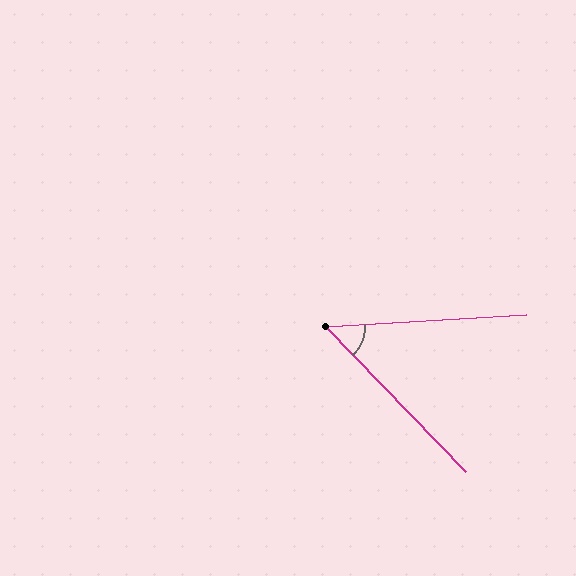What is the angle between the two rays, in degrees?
Approximately 50 degrees.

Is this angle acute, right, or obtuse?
It is acute.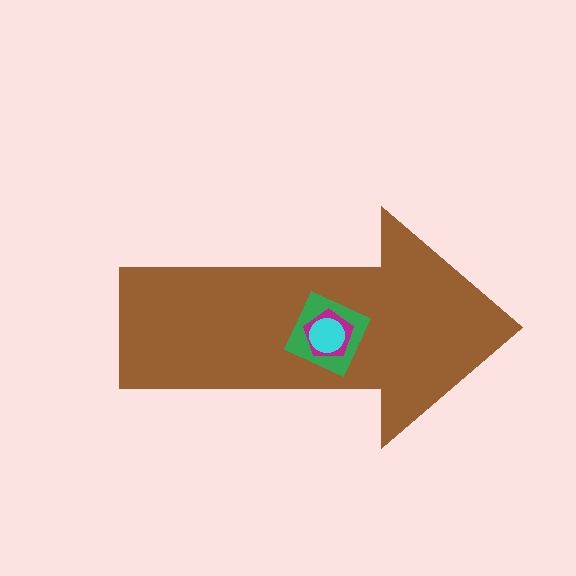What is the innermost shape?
The cyan circle.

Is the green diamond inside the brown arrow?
Yes.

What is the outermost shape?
The brown arrow.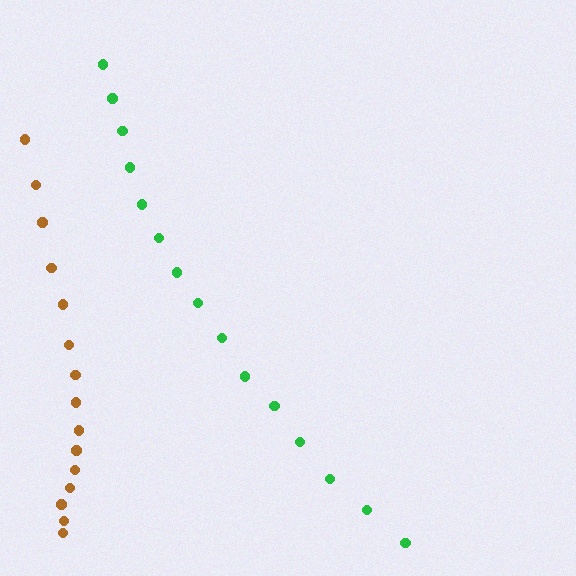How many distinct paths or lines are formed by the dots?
There are 2 distinct paths.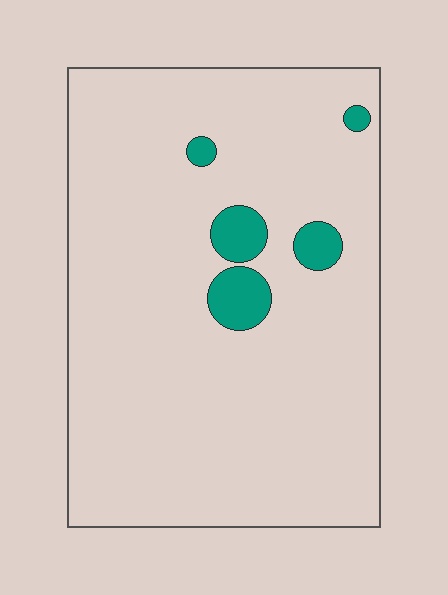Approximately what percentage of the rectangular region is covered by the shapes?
Approximately 5%.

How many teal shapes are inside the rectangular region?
5.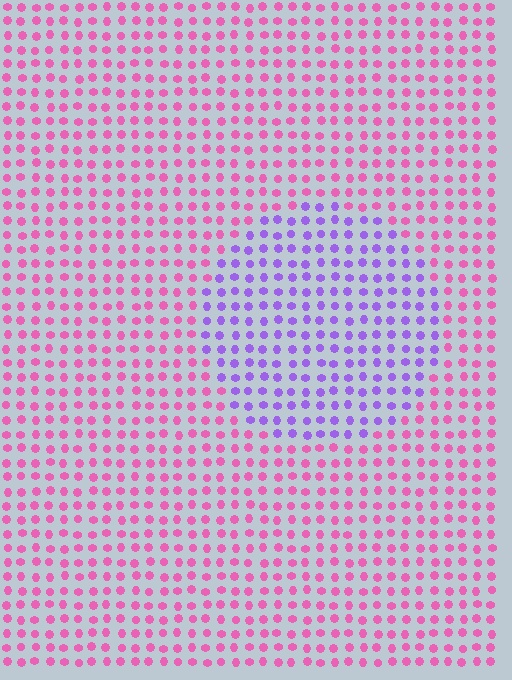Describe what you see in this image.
The image is filled with small pink elements in a uniform arrangement. A circle-shaped region is visible where the elements are tinted to a slightly different hue, forming a subtle color boundary.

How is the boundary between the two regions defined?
The boundary is defined purely by a slight shift in hue (about 57 degrees). Spacing, size, and orientation are identical on both sides.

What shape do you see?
I see a circle.